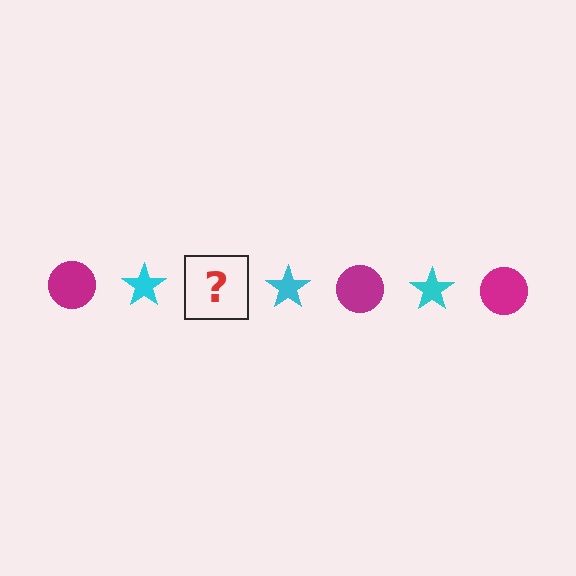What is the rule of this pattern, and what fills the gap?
The rule is that the pattern alternates between magenta circle and cyan star. The gap should be filled with a magenta circle.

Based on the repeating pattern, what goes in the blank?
The blank should be a magenta circle.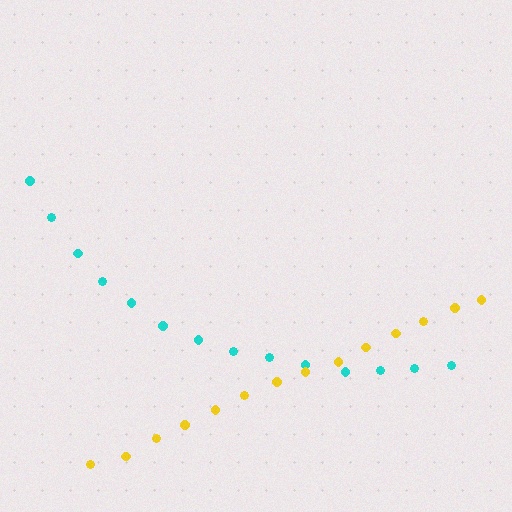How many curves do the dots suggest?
There are 2 distinct paths.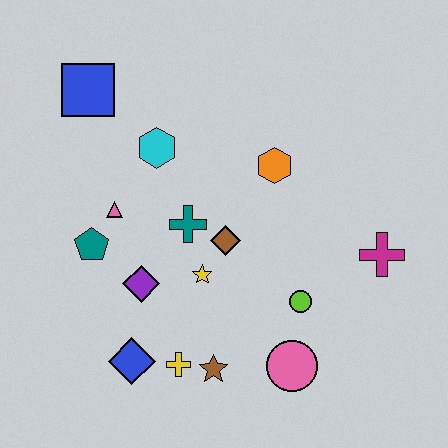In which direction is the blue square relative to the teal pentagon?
The blue square is above the teal pentagon.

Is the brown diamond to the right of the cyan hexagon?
Yes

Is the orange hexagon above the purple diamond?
Yes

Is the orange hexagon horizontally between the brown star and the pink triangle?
No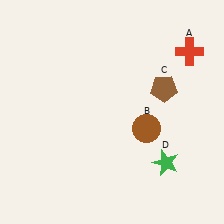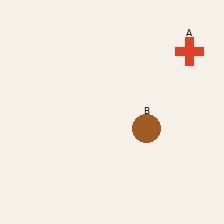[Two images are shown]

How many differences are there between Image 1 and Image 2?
There are 2 differences between the two images.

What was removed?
The brown pentagon (C), the green star (D) were removed in Image 2.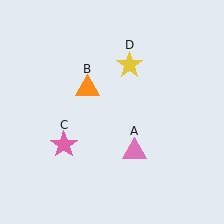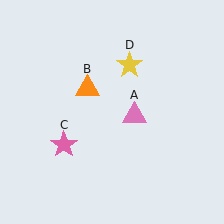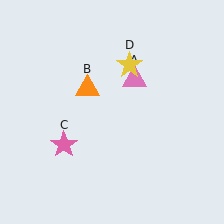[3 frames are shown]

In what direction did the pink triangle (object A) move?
The pink triangle (object A) moved up.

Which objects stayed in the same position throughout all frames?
Orange triangle (object B) and pink star (object C) and yellow star (object D) remained stationary.